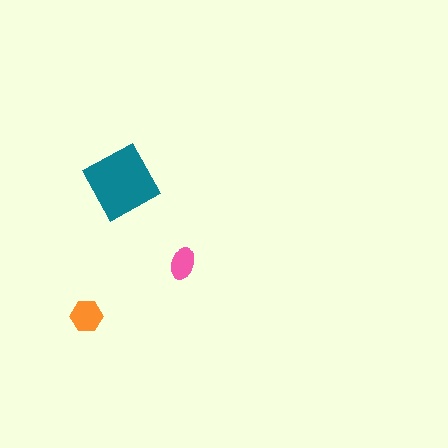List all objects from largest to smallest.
The teal square, the orange hexagon, the pink ellipse.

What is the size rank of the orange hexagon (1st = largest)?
2nd.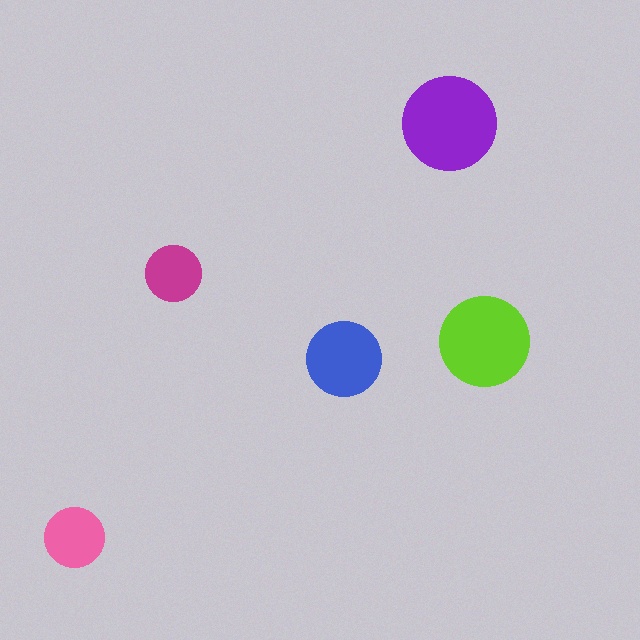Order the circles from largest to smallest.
the purple one, the lime one, the blue one, the pink one, the magenta one.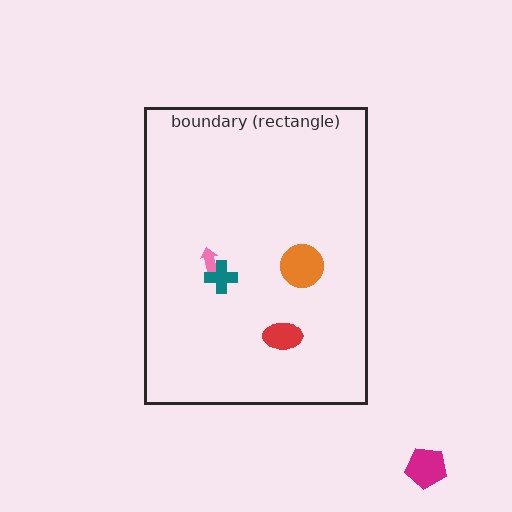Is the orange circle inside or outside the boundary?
Inside.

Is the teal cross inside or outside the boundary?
Inside.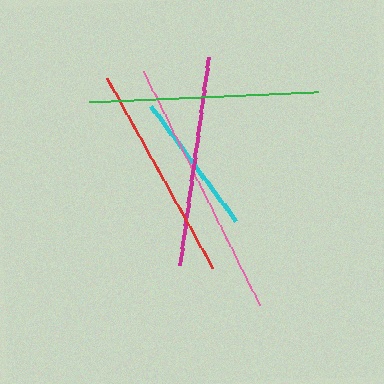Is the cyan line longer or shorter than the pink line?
The pink line is longer than the cyan line.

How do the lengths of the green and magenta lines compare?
The green and magenta lines are approximately the same length.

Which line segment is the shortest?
The cyan line is the shortest at approximately 143 pixels.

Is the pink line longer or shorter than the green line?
The pink line is longer than the green line.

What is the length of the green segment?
The green segment is approximately 229 pixels long.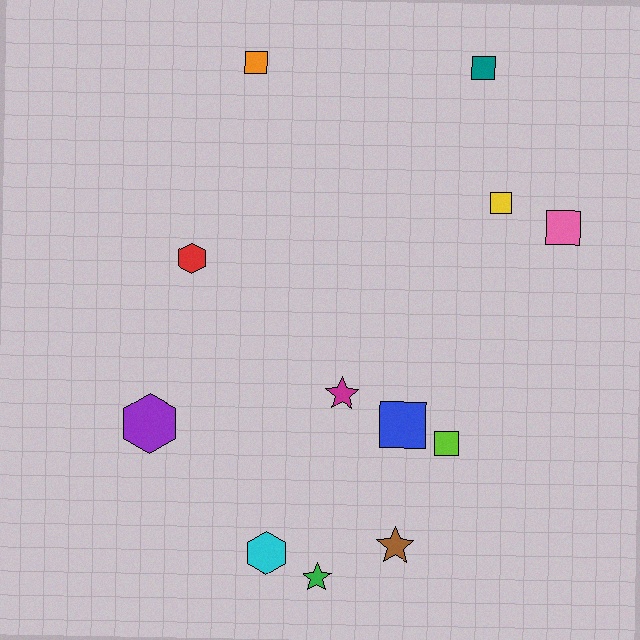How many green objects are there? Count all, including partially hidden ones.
There is 1 green object.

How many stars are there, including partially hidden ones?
There are 3 stars.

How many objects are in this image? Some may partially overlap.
There are 12 objects.